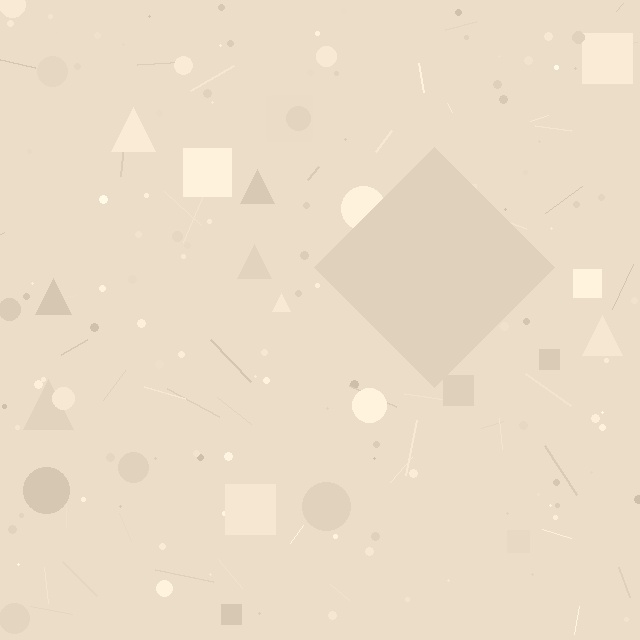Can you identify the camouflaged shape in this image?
The camouflaged shape is a diamond.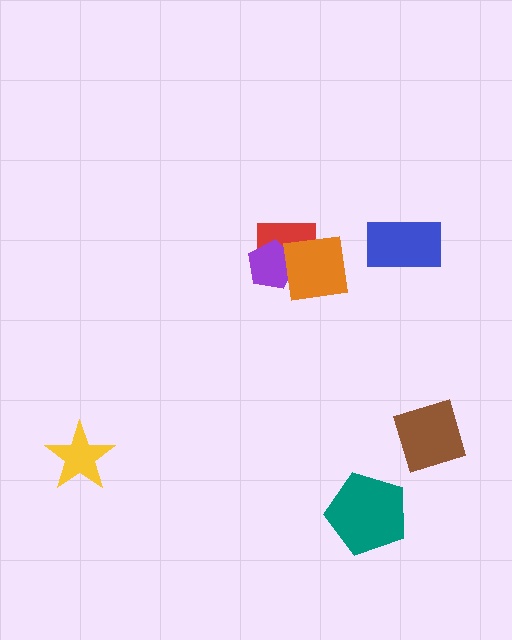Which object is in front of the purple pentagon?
The orange square is in front of the purple pentagon.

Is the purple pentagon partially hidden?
Yes, it is partially covered by another shape.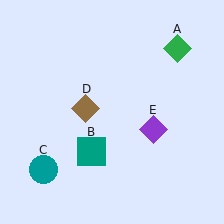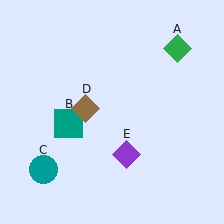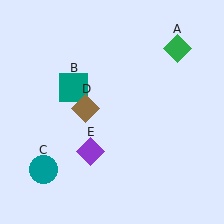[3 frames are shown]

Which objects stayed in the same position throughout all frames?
Green diamond (object A) and teal circle (object C) and brown diamond (object D) remained stationary.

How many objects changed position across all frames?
2 objects changed position: teal square (object B), purple diamond (object E).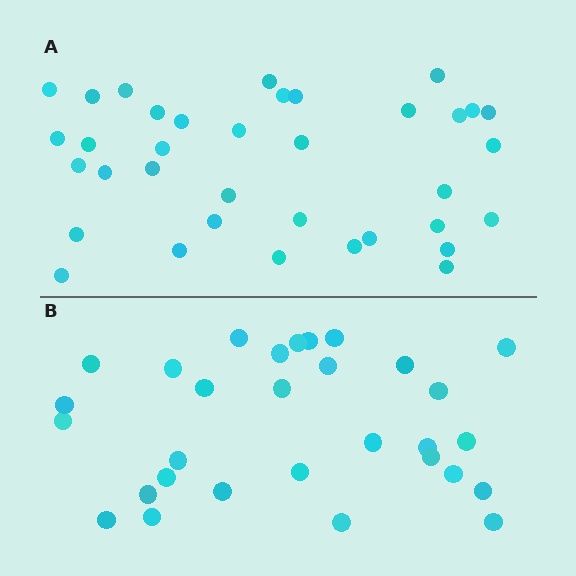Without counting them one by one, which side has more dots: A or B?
Region A (the top region) has more dots.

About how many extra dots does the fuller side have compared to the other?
Region A has about 6 more dots than region B.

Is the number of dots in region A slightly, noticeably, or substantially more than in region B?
Region A has only slightly more — the two regions are fairly close. The ratio is roughly 1.2 to 1.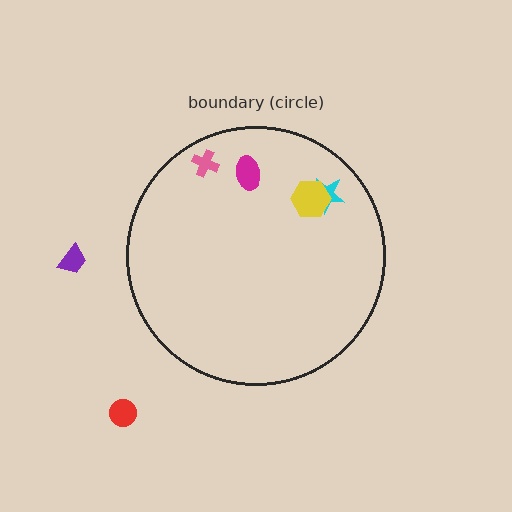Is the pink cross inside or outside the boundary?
Inside.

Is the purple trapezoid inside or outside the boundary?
Outside.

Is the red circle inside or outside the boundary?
Outside.